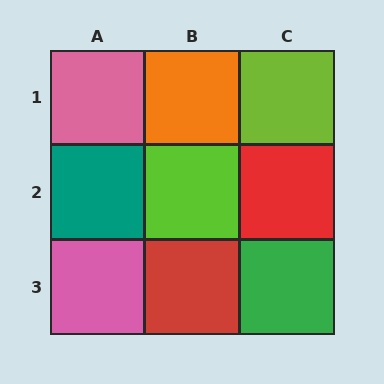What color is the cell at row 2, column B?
Lime.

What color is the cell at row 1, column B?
Orange.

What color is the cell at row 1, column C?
Lime.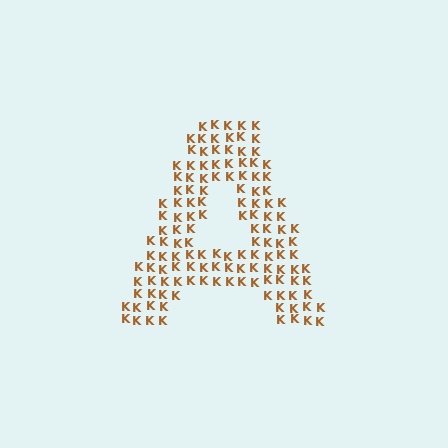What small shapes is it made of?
It is made of small letter K's.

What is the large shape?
The large shape is the letter A.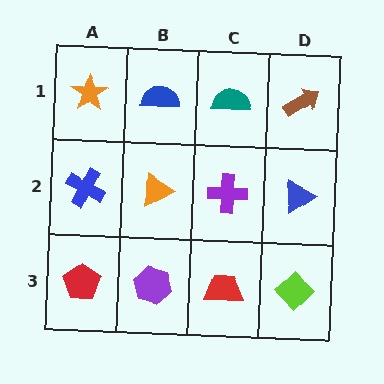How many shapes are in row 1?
4 shapes.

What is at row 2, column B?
An orange triangle.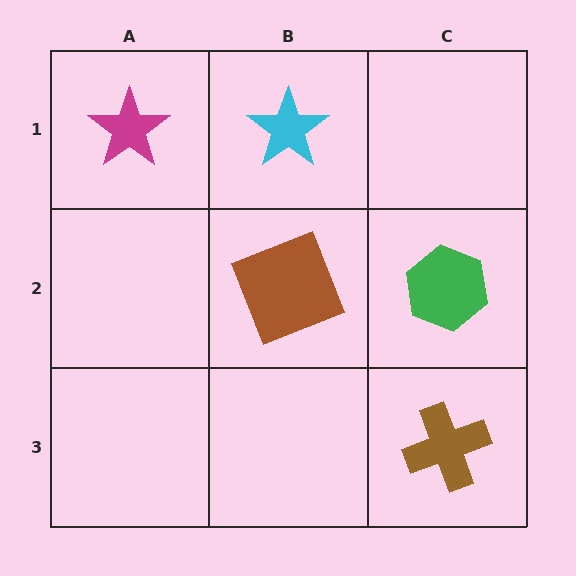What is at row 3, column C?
A brown cross.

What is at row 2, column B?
A brown square.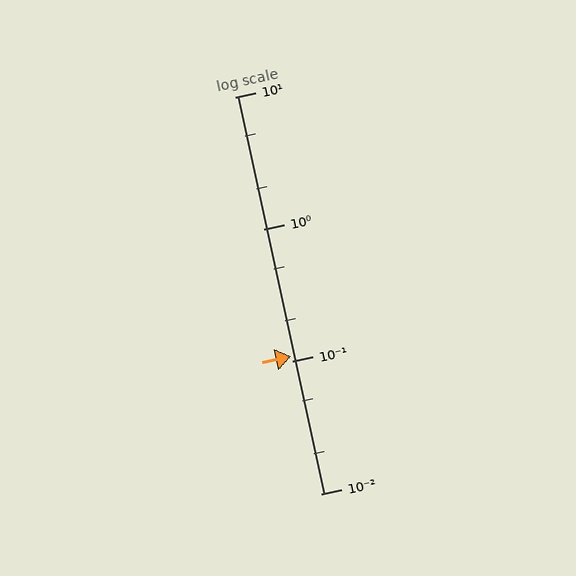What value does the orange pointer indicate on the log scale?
The pointer indicates approximately 0.11.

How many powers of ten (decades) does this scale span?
The scale spans 3 decades, from 0.01 to 10.